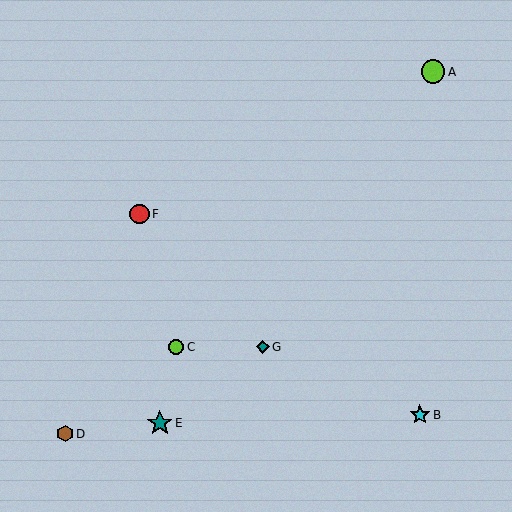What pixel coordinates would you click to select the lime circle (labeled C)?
Click at (176, 347) to select the lime circle C.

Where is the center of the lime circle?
The center of the lime circle is at (433, 72).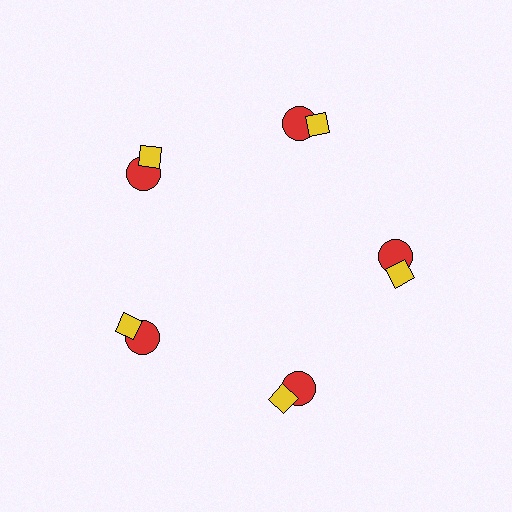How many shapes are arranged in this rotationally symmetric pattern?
There are 10 shapes, arranged in 5 groups of 2.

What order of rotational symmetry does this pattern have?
This pattern has 5-fold rotational symmetry.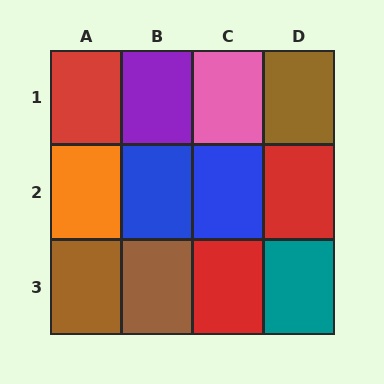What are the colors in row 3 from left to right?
Brown, brown, red, teal.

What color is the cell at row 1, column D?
Brown.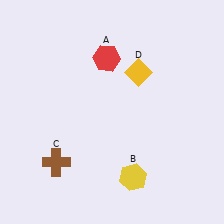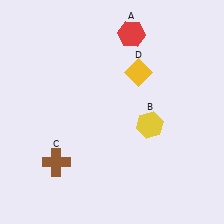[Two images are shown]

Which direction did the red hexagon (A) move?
The red hexagon (A) moved right.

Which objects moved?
The objects that moved are: the red hexagon (A), the yellow hexagon (B).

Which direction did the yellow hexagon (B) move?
The yellow hexagon (B) moved up.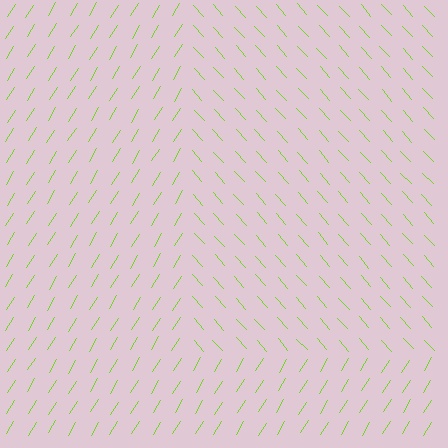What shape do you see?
I see a rectangle.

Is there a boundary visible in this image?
Yes, there is a texture boundary formed by a change in line orientation.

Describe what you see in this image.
The image is filled with small lime line segments. A rectangle region in the image has lines oriented differently from the surrounding lines, creating a visible texture boundary.